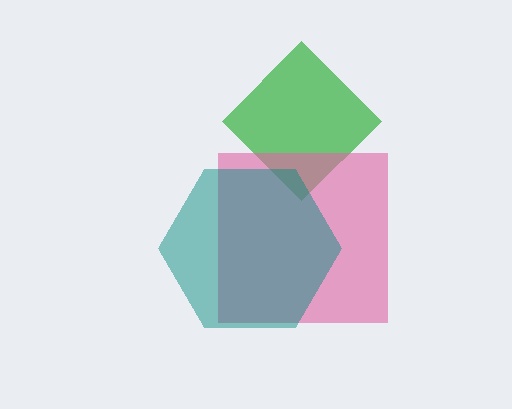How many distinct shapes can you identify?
There are 3 distinct shapes: a green diamond, a pink square, a teal hexagon.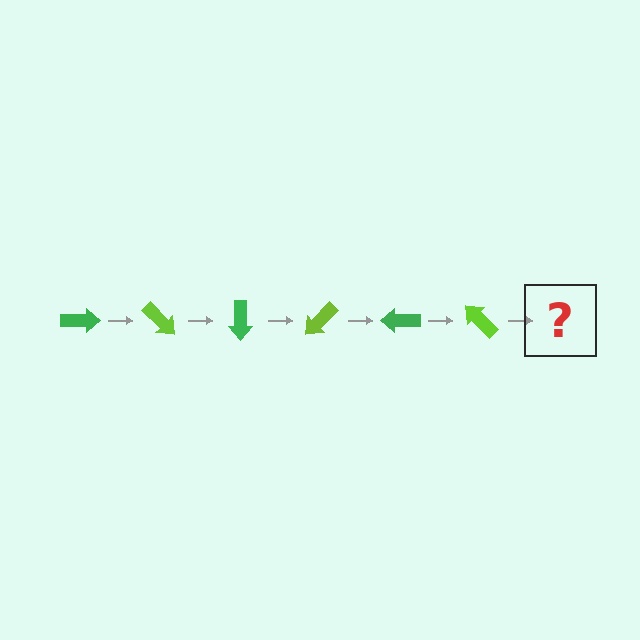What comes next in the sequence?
The next element should be a green arrow, rotated 270 degrees from the start.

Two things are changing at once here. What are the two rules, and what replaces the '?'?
The two rules are that it rotates 45 degrees each step and the color cycles through green and lime. The '?' should be a green arrow, rotated 270 degrees from the start.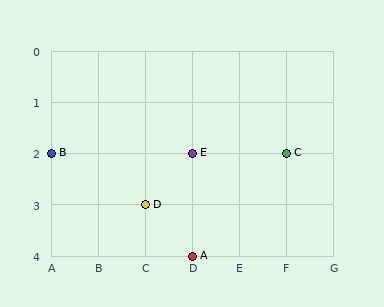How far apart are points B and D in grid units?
Points B and D are 2 columns and 1 row apart (about 2.2 grid units diagonally).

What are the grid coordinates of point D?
Point D is at grid coordinates (C, 3).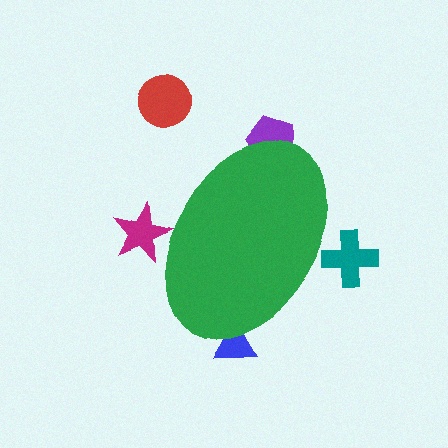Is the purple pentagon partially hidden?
Yes, the purple pentagon is partially hidden behind the green ellipse.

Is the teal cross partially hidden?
Yes, the teal cross is partially hidden behind the green ellipse.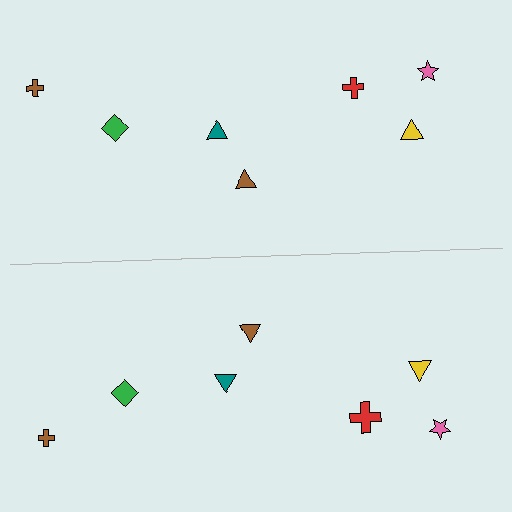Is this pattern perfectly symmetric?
No, the pattern is not perfectly symmetric. The red cross on the bottom side has a different size than its mirror counterpart.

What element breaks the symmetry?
The red cross on the bottom side has a different size than its mirror counterpart.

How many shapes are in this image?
There are 14 shapes in this image.